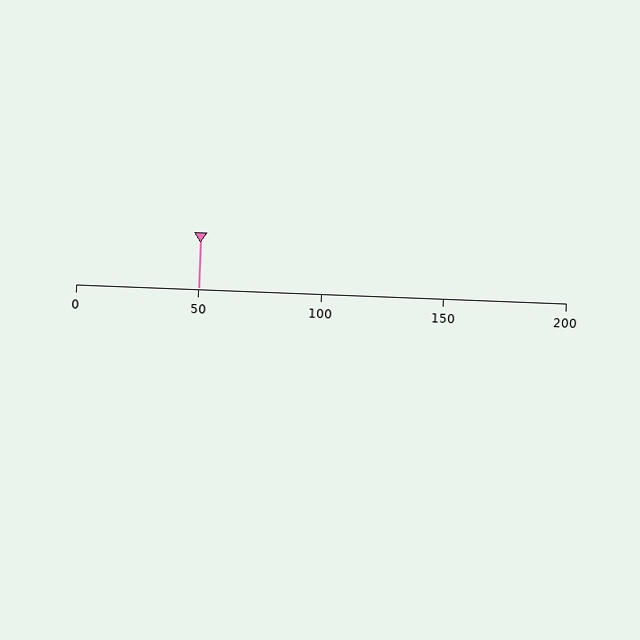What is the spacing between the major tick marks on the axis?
The major ticks are spaced 50 apart.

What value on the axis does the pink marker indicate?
The marker indicates approximately 50.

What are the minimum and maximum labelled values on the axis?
The axis runs from 0 to 200.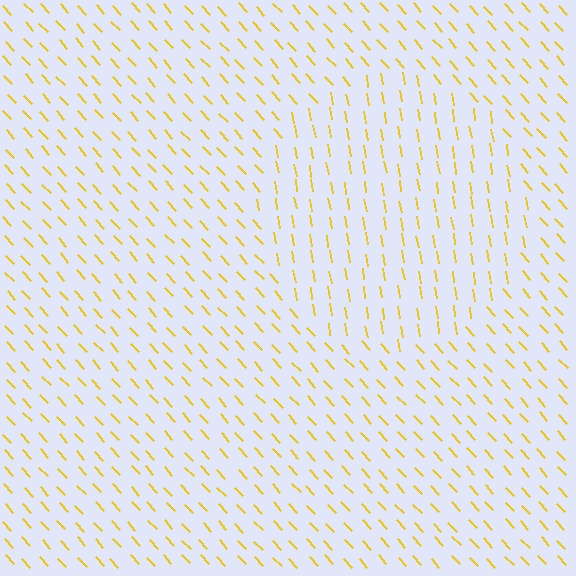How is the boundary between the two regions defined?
The boundary is defined purely by a change in line orientation (approximately 33 degrees difference). All lines are the same color and thickness.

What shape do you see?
I see a circle.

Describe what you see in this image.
The image is filled with small yellow line segments. A circle region in the image has lines oriented differently from the surrounding lines, creating a visible texture boundary.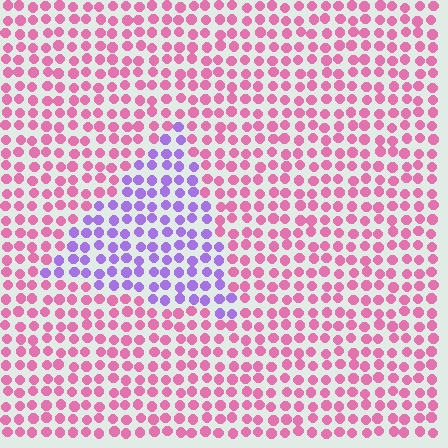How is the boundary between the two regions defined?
The boundary is defined purely by a slight shift in hue (about 61 degrees). Spacing, size, and orientation are identical on both sides.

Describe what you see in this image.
The image is filled with small pink elements in a uniform arrangement. A triangle-shaped region is visible where the elements are tinted to a slightly different hue, forming a subtle color boundary.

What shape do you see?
I see a triangle.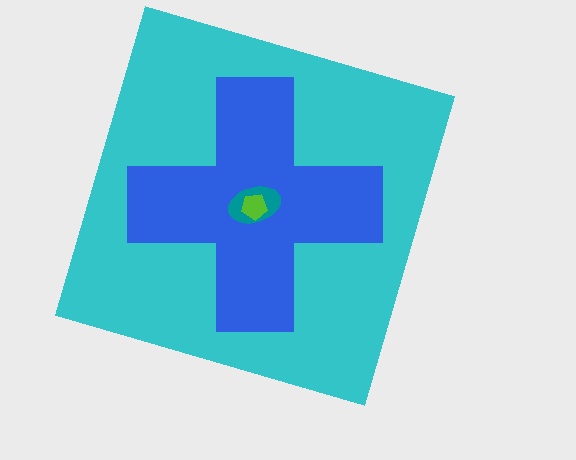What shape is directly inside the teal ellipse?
The lime pentagon.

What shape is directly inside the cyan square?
The blue cross.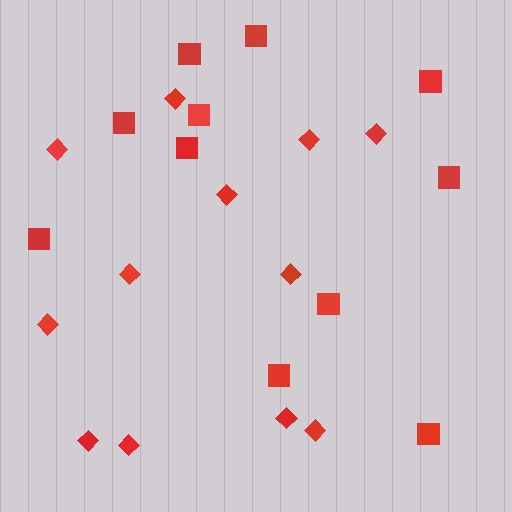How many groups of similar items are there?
There are 2 groups: one group of squares (11) and one group of diamonds (12).